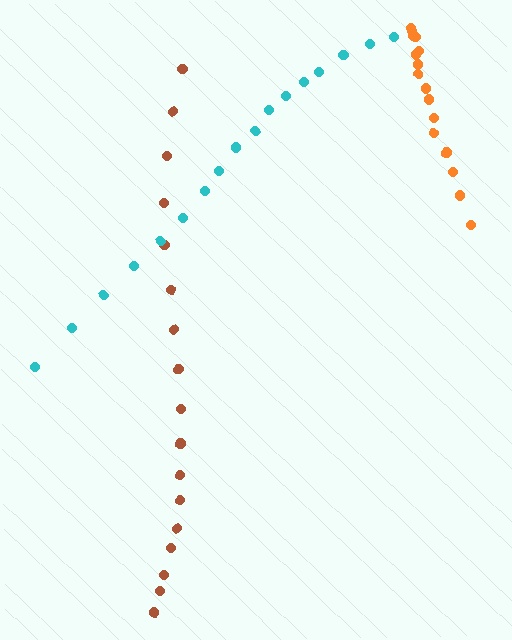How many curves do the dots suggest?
There are 3 distinct paths.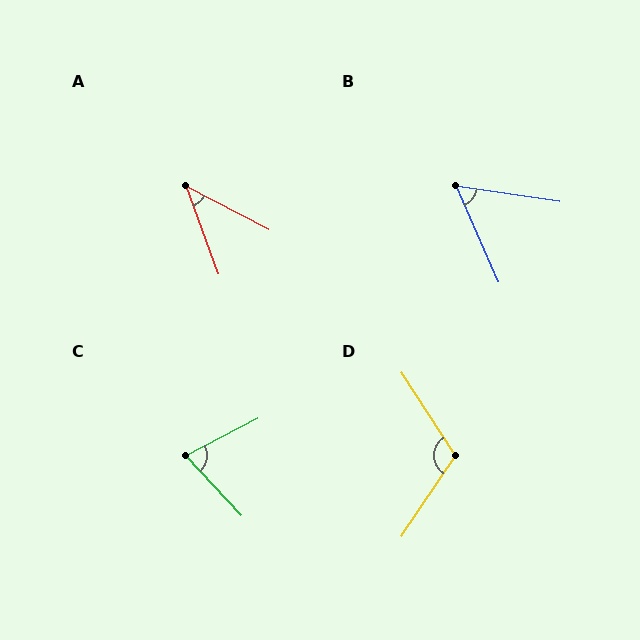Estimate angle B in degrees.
Approximately 58 degrees.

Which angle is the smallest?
A, at approximately 42 degrees.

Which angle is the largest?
D, at approximately 113 degrees.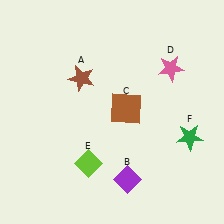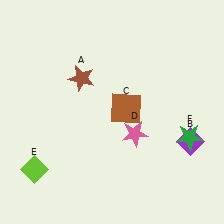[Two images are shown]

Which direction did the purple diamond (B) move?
The purple diamond (B) moved right.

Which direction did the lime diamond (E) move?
The lime diamond (E) moved left.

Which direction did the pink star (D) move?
The pink star (D) moved down.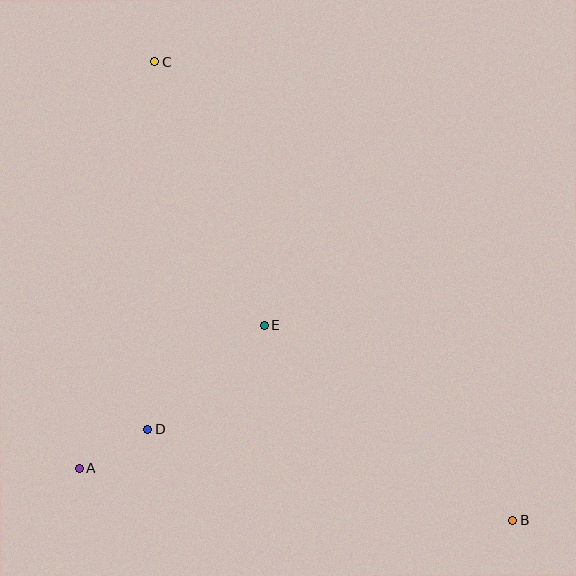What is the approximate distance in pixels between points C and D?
The distance between C and D is approximately 368 pixels.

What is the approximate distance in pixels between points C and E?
The distance between C and E is approximately 286 pixels.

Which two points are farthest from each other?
Points B and C are farthest from each other.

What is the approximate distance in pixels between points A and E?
The distance between A and E is approximately 233 pixels.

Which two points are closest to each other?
Points A and D are closest to each other.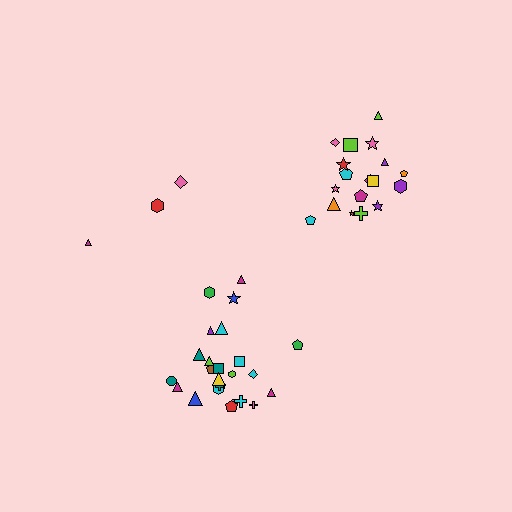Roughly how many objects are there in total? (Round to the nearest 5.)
Roughly 45 objects in total.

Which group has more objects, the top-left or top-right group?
The top-right group.